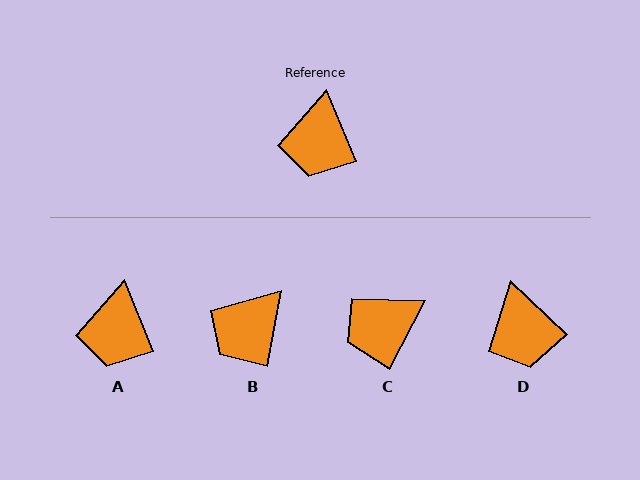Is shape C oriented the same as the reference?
No, it is off by about 50 degrees.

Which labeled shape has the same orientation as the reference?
A.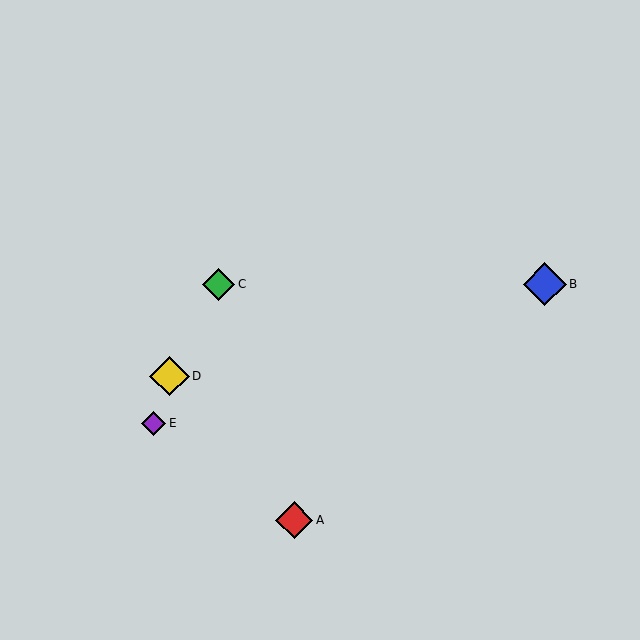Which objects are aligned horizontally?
Objects B, C are aligned horizontally.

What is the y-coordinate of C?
Object C is at y≈284.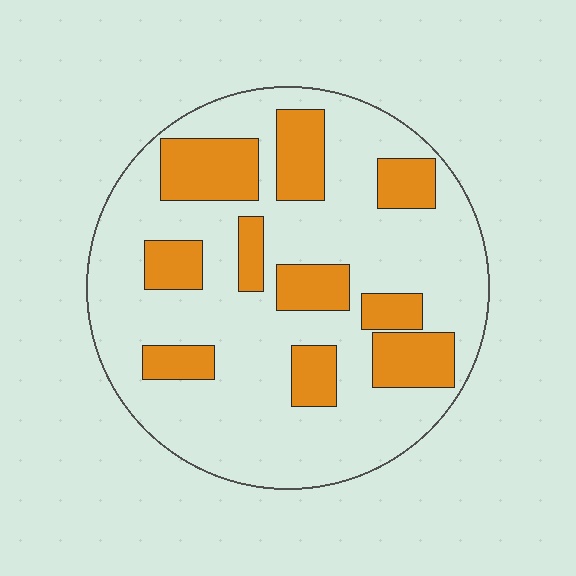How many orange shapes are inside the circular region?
10.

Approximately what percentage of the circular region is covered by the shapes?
Approximately 25%.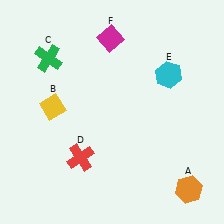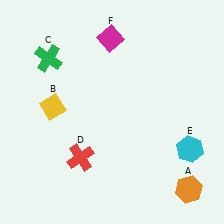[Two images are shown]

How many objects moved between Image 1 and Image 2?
1 object moved between the two images.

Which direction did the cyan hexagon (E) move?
The cyan hexagon (E) moved down.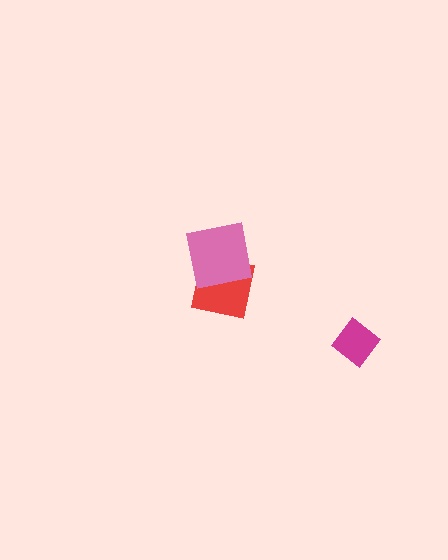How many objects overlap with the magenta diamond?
0 objects overlap with the magenta diamond.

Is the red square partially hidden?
Yes, it is partially covered by another shape.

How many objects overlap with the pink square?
1 object overlaps with the pink square.